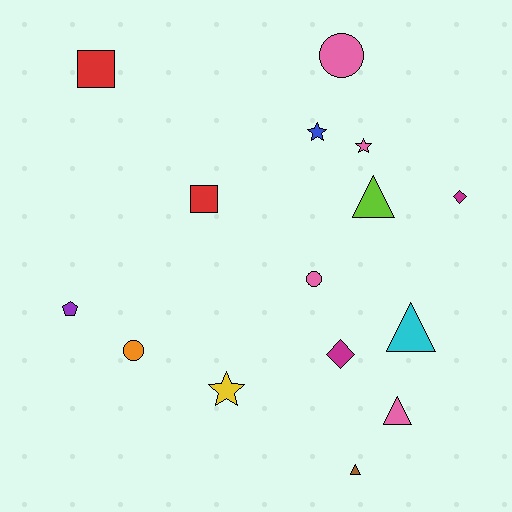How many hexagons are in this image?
There are no hexagons.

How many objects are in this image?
There are 15 objects.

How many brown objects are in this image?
There is 1 brown object.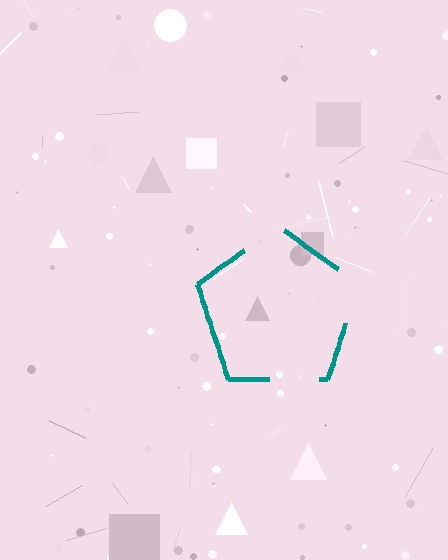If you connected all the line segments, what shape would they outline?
They would outline a pentagon.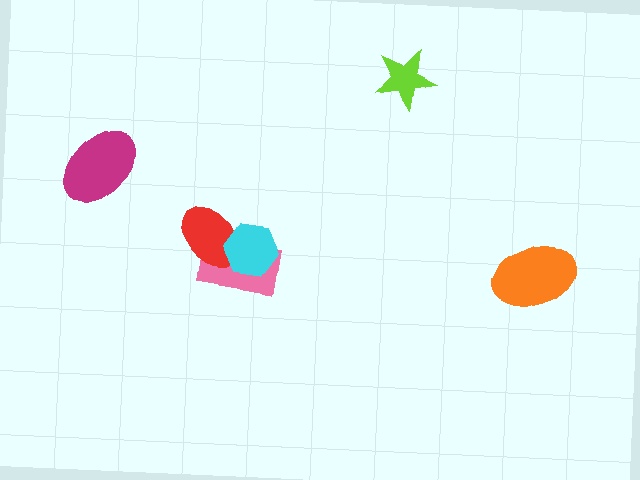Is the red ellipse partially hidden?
Yes, it is partially covered by another shape.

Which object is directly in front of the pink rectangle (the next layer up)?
The red ellipse is directly in front of the pink rectangle.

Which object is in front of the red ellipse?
The cyan hexagon is in front of the red ellipse.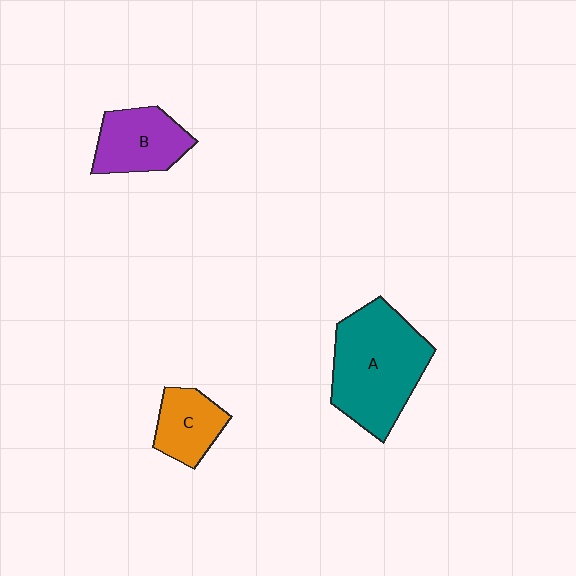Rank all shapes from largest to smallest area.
From largest to smallest: A (teal), B (purple), C (orange).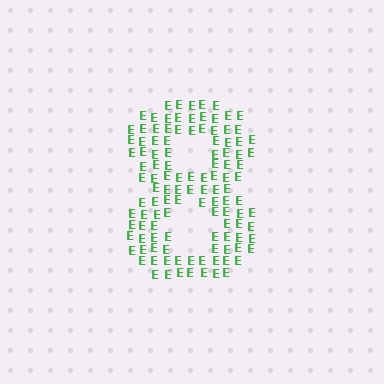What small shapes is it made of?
It is made of small letter E's.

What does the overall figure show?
The overall figure shows the digit 8.